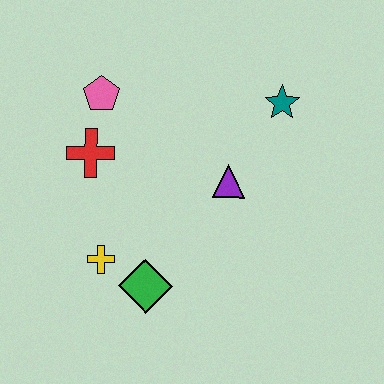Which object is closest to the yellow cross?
The green diamond is closest to the yellow cross.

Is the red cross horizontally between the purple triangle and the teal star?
No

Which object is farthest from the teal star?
The yellow cross is farthest from the teal star.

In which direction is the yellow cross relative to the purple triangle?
The yellow cross is to the left of the purple triangle.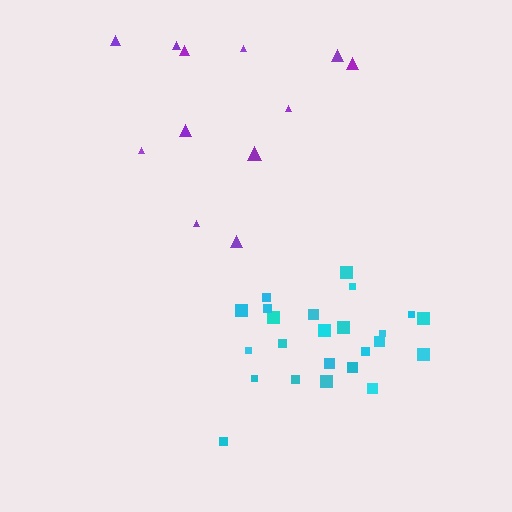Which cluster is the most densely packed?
Cyan.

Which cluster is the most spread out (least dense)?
Purple.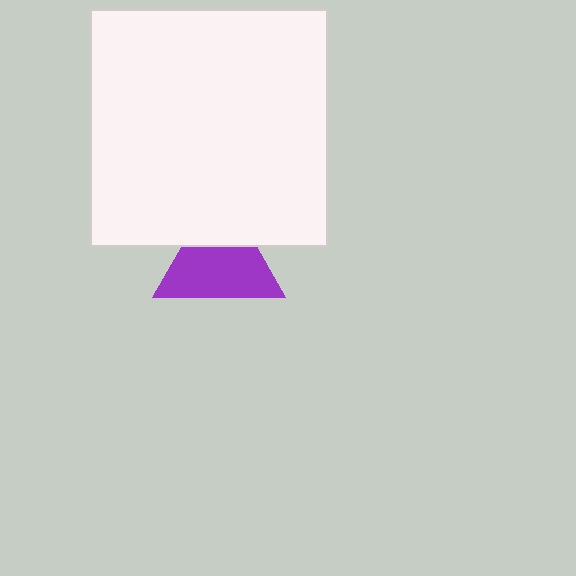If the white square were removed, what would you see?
You would see the complete purple triangle.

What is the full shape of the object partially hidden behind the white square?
The partially hidden object is a purple triangle.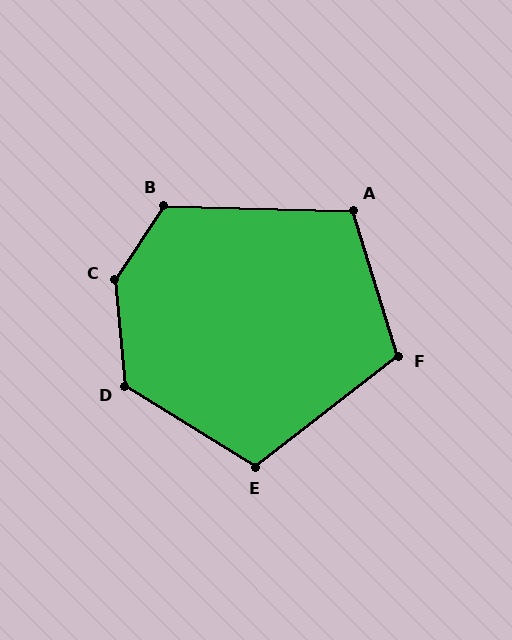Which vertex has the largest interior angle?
C, at approximately 141 degrees.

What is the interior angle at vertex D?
Approximately 127 degrees (obtuse).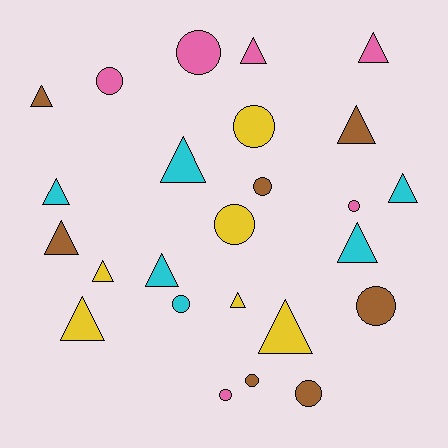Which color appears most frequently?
Brown, with 7 objects.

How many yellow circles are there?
There are 2 yellow circles.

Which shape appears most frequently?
Triangle, with 14 objects.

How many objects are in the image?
There are 25 objects.